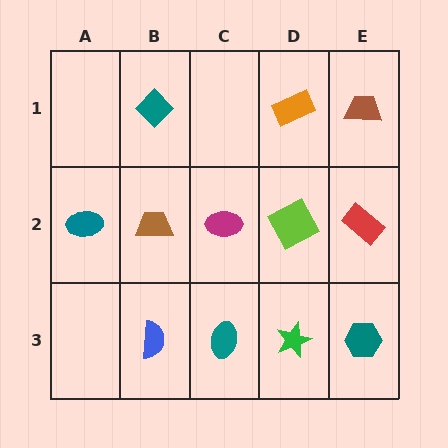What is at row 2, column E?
A red rectangle.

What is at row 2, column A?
A teal ellipse.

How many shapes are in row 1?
3 shapes.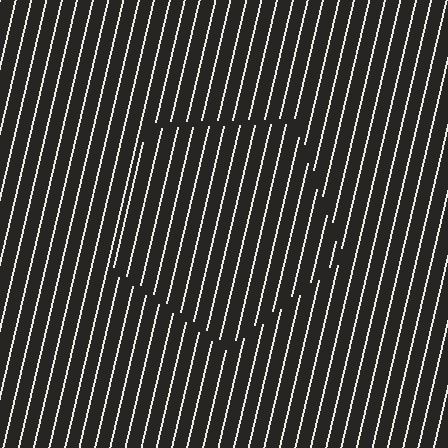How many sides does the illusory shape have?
5 sides — the line-ends trace a pentagon.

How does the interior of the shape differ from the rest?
The interior of the shape contains the same grating, shifted by half a period — the contour is defined by the phase discontinuity where line-ends from the inner and outer gratings abut.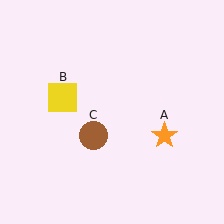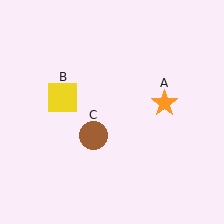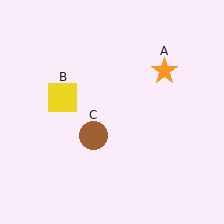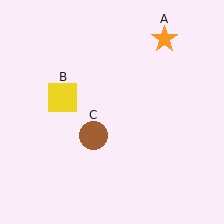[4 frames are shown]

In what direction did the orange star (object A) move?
The orange star (object A) moved up.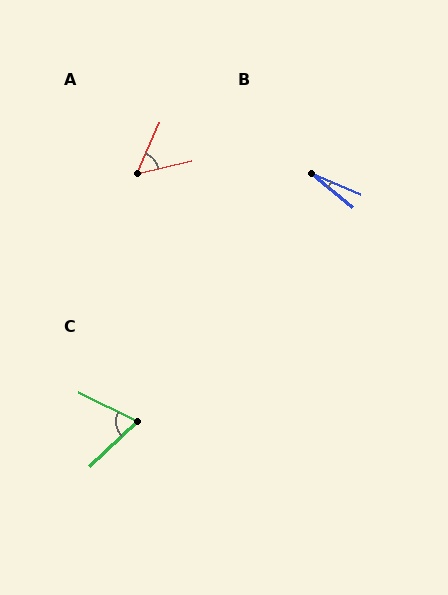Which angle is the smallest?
B, at approximately 17 degrees.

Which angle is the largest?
C, at approximately 70 degrees.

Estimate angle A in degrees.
Approximately 53 degrees.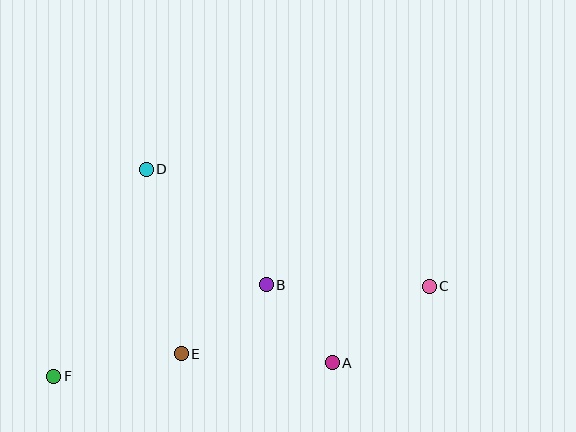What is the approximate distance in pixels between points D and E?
The distance between D and E is approximately 188 pixels.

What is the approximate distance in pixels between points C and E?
The distance between C and E is approximately 257 pixels.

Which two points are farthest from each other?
Points C and F are farthest from each other.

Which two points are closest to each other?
Points A and B are closest to each other.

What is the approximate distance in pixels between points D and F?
The distance between D and F is approximately 227 pixels.